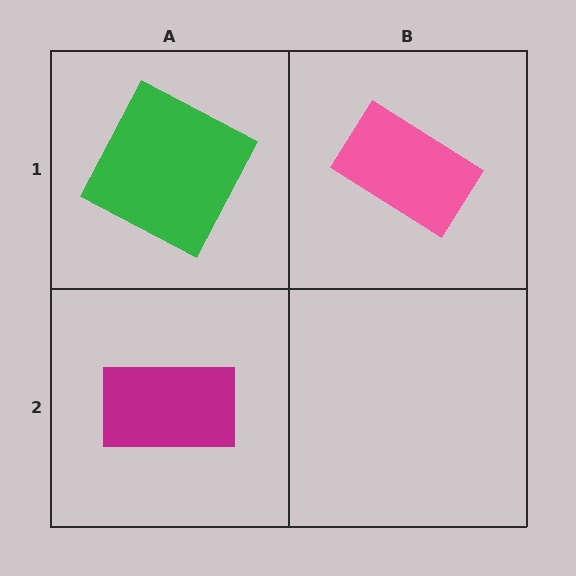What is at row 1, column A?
A green square.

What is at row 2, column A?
A magenta rectangle.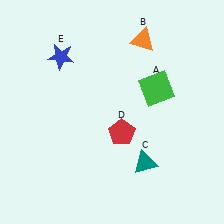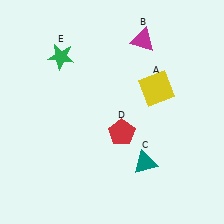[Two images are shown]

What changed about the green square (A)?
In Image 1, A is green. In Image 2, it changed to yellow.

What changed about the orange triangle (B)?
In Image 1, B is orange. In Image 2, it changed to magenta.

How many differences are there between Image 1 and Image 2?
There are 3 differences between the two images.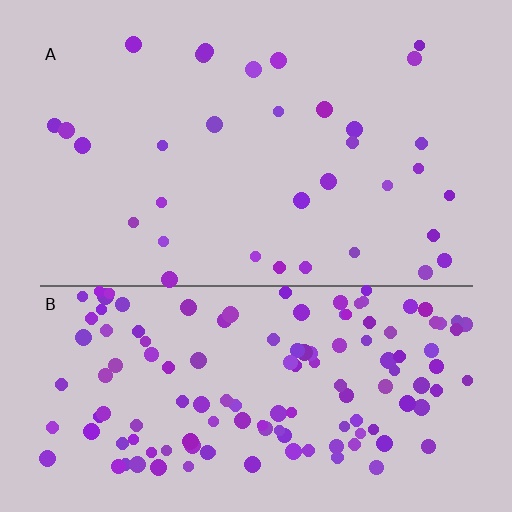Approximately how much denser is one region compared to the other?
Approximately 4.2× — region B over region A.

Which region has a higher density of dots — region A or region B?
B (the bottom).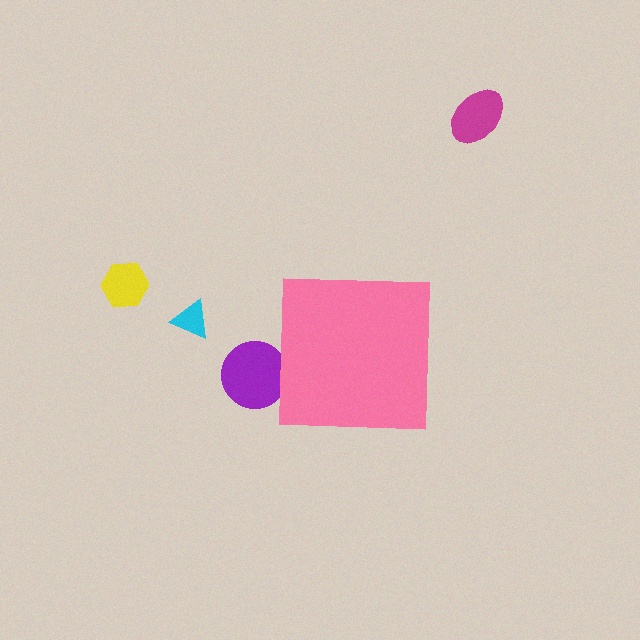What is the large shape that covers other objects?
A pink square.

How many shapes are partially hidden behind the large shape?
1 shape is partially hidden.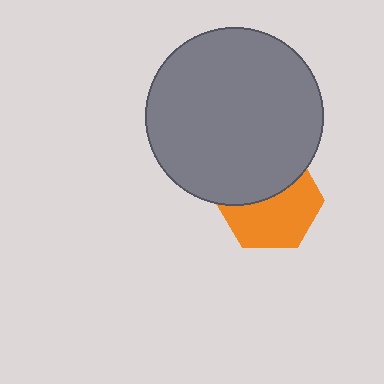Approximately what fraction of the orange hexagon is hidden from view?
Roughly 43% of the orange hexagon is hidden behind the gray circle.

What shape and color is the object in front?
The object in front is a gray circle.